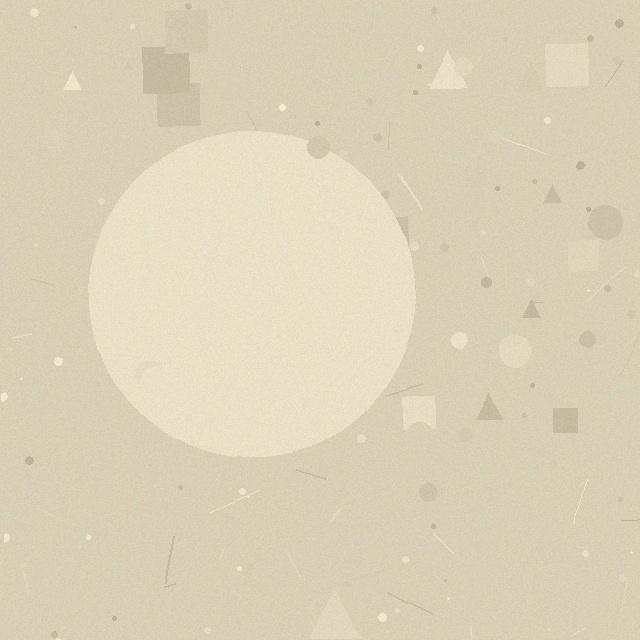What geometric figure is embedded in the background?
A circle is embedded in the background.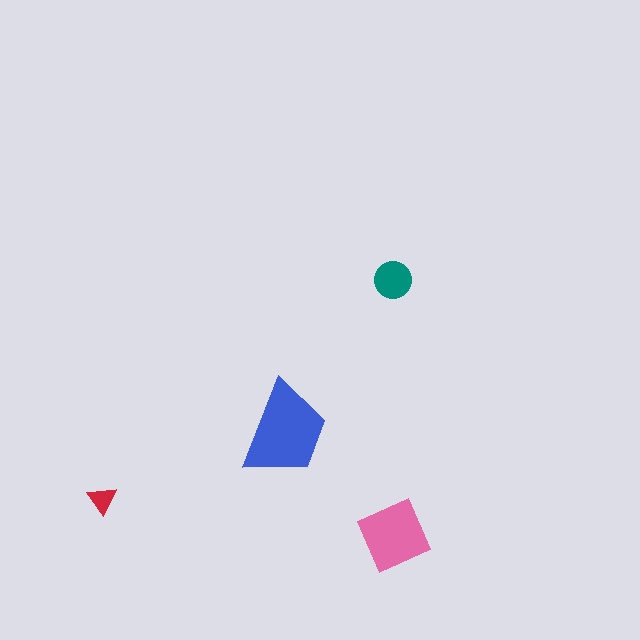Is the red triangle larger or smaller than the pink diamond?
Smaller.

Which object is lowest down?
The pink diamond is bottommost.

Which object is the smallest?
The red triangle.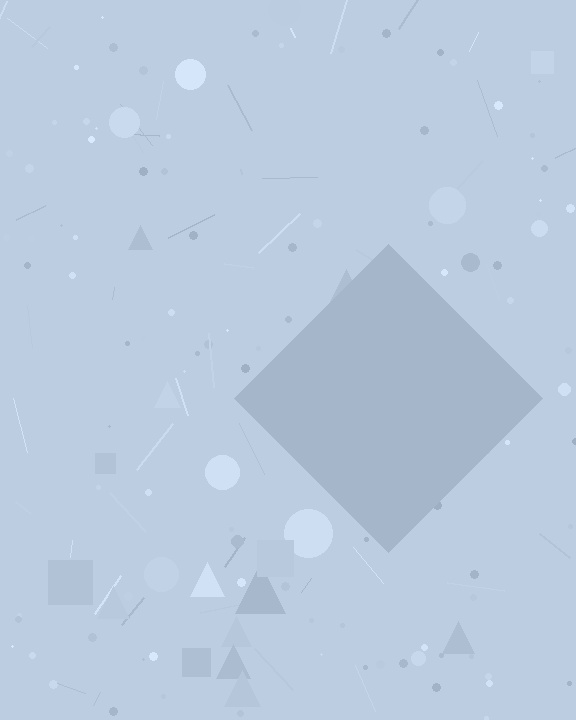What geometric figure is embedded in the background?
A diamond is embedded in the background.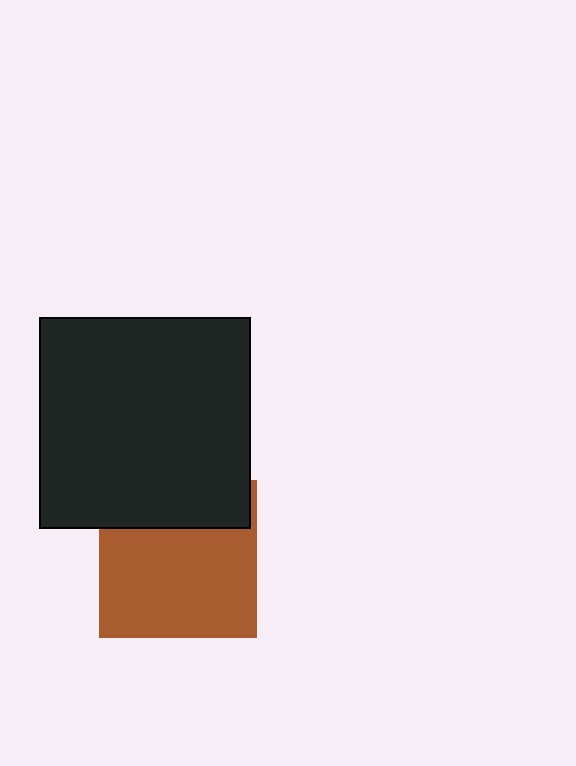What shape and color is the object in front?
The object in front is a black square.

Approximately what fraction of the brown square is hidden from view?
Roughly 30% of the brown square is hidden behind the black square.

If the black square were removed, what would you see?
You would see the complete brown square.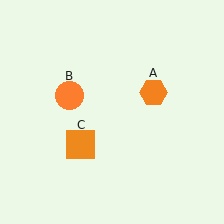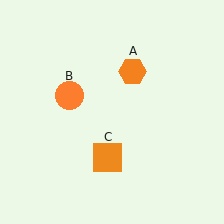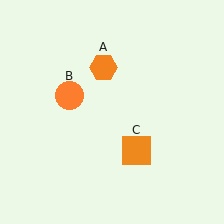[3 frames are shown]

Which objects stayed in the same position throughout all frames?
Orange circle (object B) remained stationary.